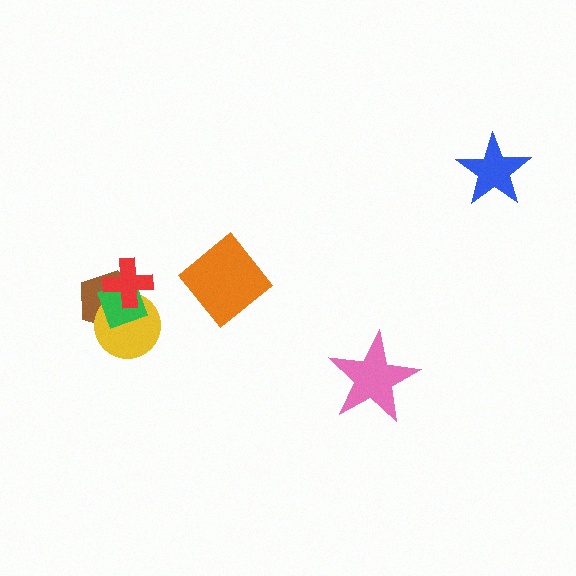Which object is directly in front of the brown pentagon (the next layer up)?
The yellow circle is directly in front of the brown pentagon.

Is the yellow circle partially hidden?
Yes, it is partially covered by another shape.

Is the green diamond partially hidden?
Yes, it is partially covered by another shape.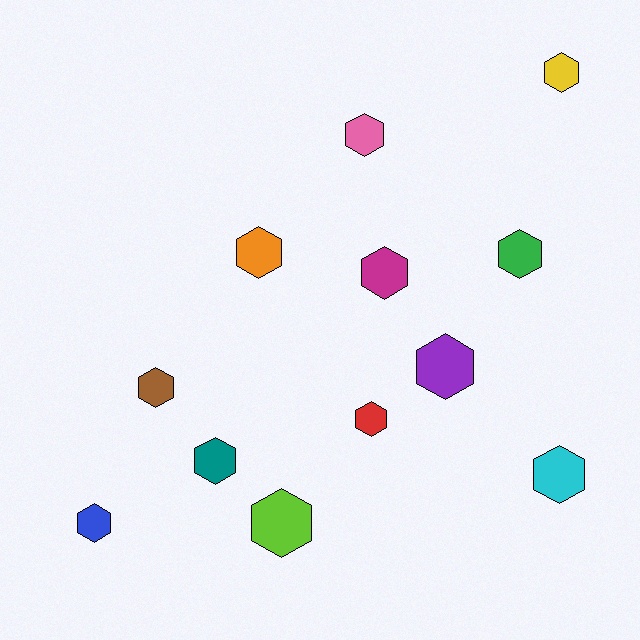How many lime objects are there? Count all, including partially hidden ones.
There is 1 lime object.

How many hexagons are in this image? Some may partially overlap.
There are 12 hexagons.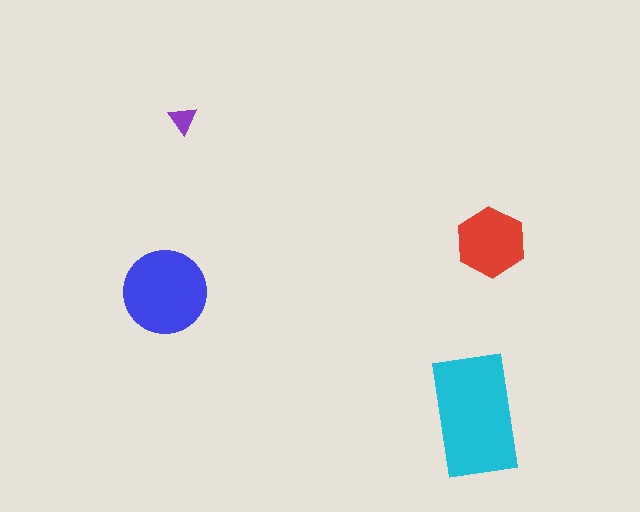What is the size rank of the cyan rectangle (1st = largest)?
1st.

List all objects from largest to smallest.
The cyan rectangle, the blue circle, the red hexagon, the purple triangle.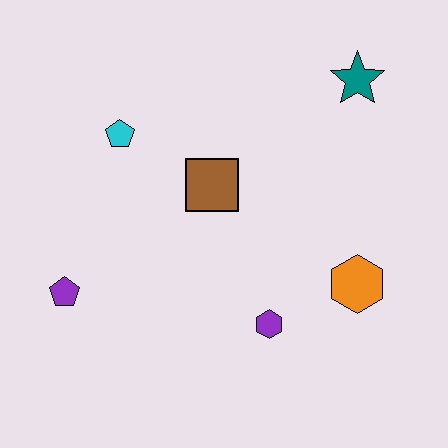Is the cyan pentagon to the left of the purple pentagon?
No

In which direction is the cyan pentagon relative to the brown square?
The cyan pentagon is to the left of the brown square.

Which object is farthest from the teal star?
The purple pentagon is farthest from the teal star.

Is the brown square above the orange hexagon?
Yes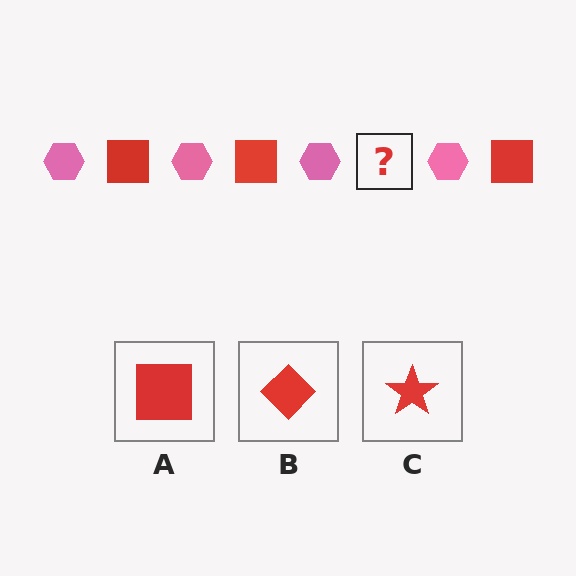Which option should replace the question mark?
Option A.